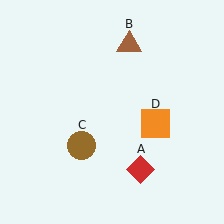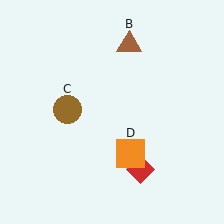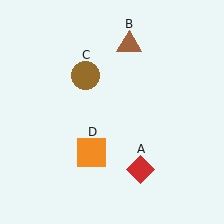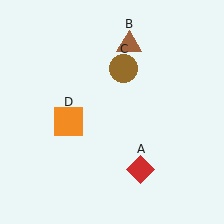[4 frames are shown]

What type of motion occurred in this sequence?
The brown circle (object C), orange square (object D) rotated clockwise around the center of the scene.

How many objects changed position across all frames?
2 objects changed position: brown circle (object C), orange square (object D).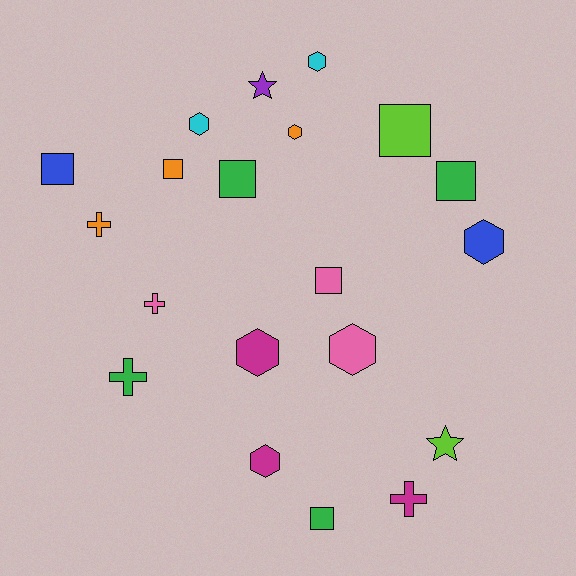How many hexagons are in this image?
There are 7 hexagons.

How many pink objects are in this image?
There are 3 pink objects.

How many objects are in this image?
There are 20 objects.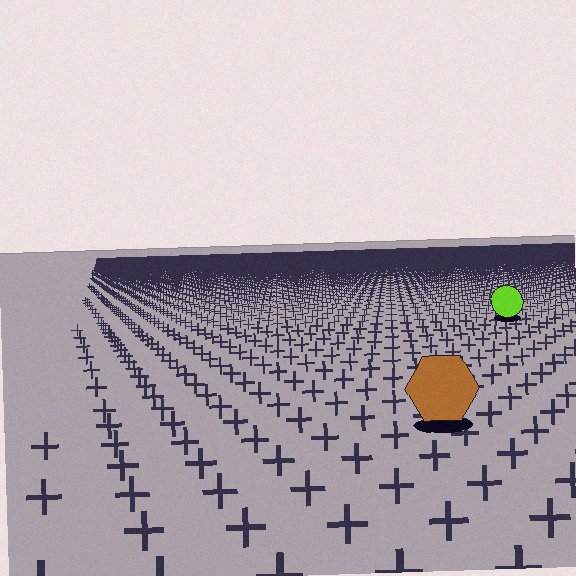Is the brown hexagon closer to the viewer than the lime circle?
Yes. The brown hexagon is closer — you can tell from the texture gradient: the ground texture is coarser near it.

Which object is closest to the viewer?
The brown hexagon is closest. The texture marks near it are larger and more spread out.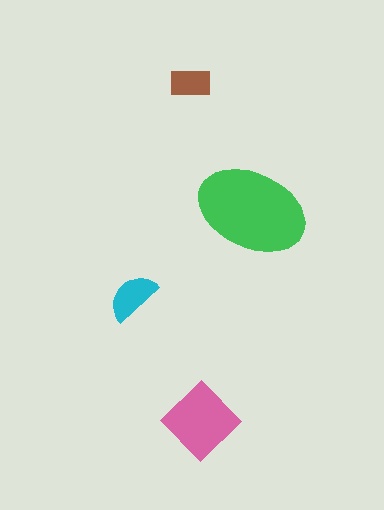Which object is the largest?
The green ellipse.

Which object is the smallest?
The brown rectangle.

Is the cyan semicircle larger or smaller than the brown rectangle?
Larger.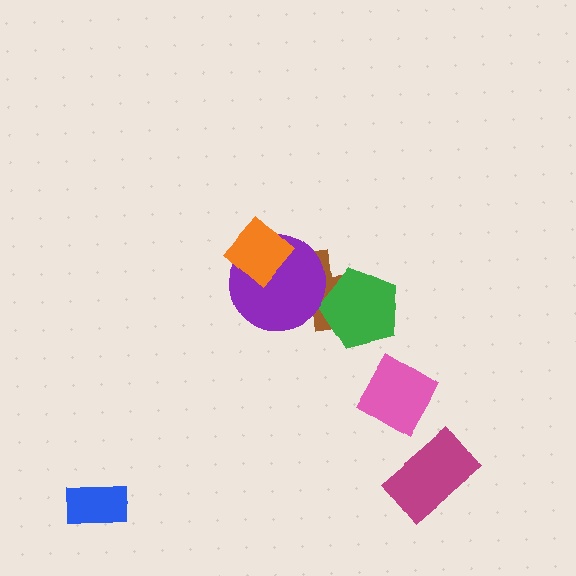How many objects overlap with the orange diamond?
1 object overlaps with the orange diamond.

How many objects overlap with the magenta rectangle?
0 objects overlap with the magenta rectangle.